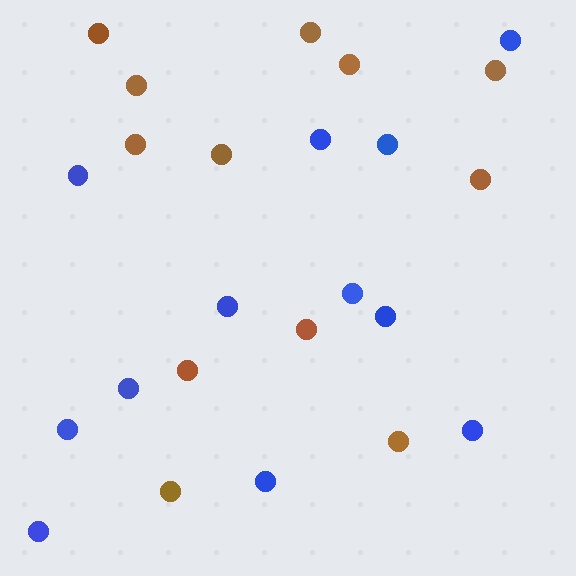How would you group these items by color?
There are 2 groups: one group of blue circles (12) and one group of brown circles (12).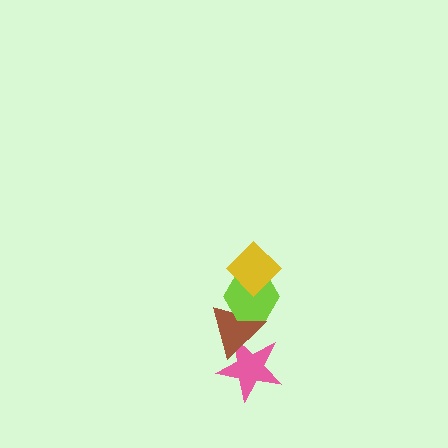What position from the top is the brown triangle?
The brown triangle is 3rd from the top.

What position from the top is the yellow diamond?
The yellow diamond is 1st from the top.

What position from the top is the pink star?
The pink star is 4th from the top.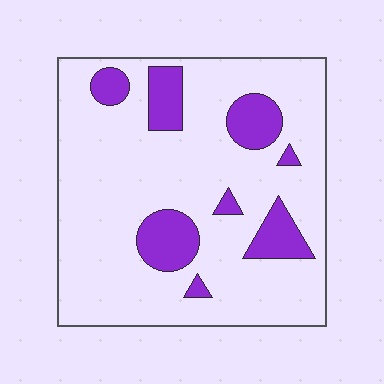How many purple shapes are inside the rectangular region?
8.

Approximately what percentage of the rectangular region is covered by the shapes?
Approximately 20%.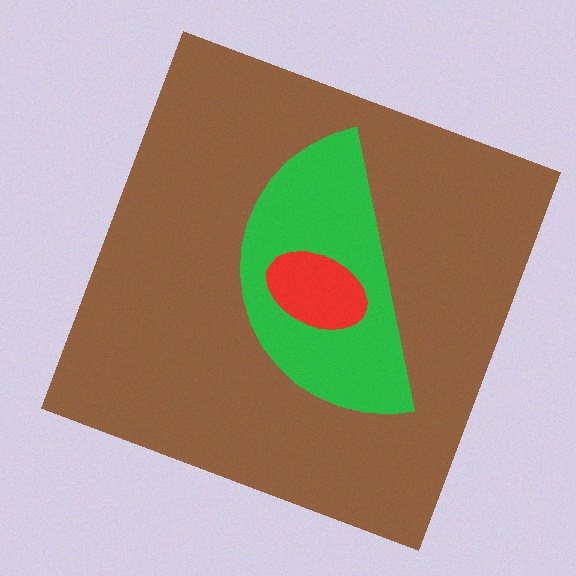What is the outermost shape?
The brown square.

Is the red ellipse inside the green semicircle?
Yes.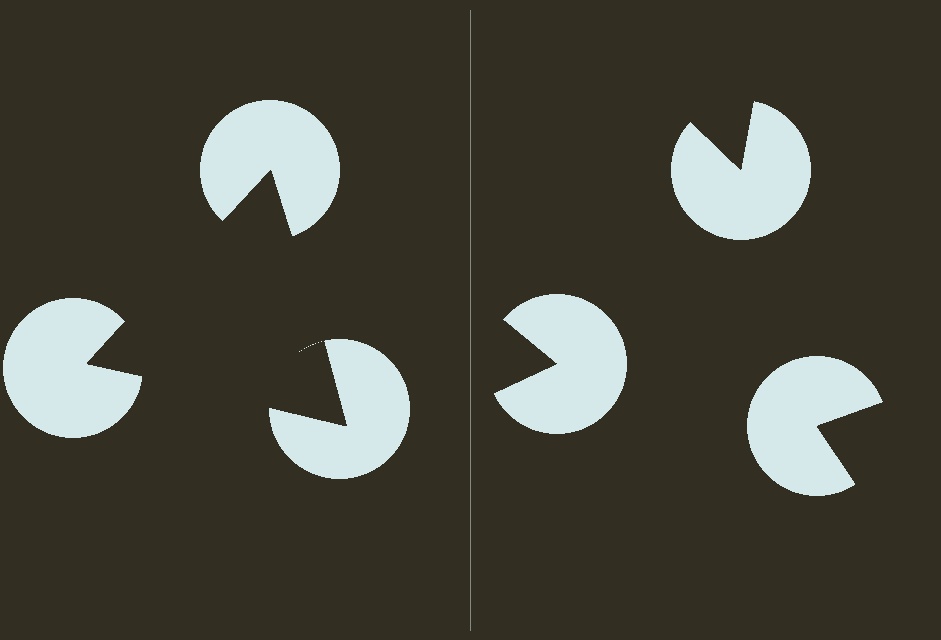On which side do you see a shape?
An illusory triangle appears on the left side. On the right side the wedge cuts are rotated, so no coherent shape forms.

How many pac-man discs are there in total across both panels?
6 — 3 on each side.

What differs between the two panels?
The pac-man discs are positioned identically on both sides; only the wedge orientations differ. On the left they align to a triangle; on the right they are misaligned.